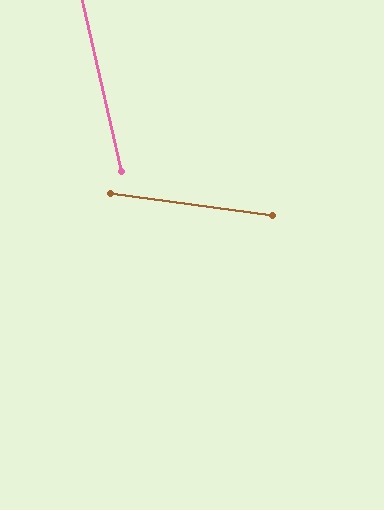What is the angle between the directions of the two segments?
Approximately 70 degrees.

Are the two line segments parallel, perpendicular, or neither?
Neither parallel nor perpendicular — they differ by about 70°.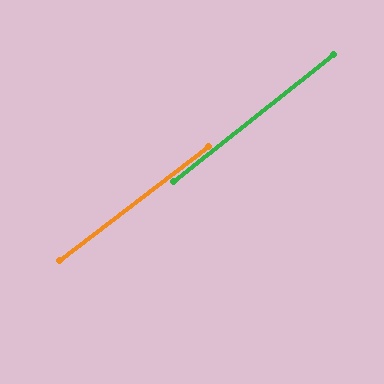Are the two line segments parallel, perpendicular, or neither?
Parallel — their directions differ by only 1.1°.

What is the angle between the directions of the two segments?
Approximately 1 degree.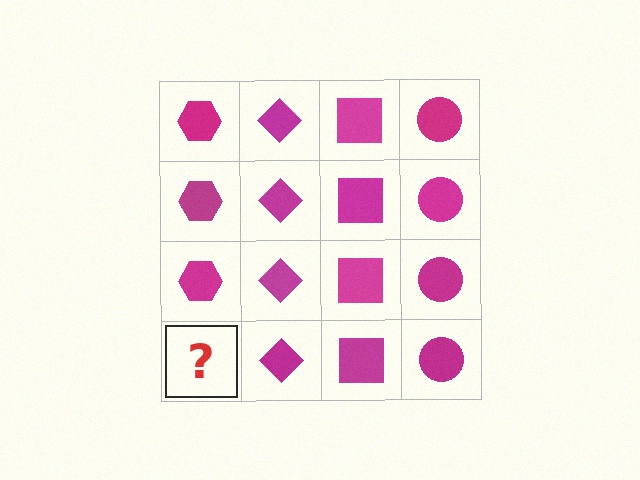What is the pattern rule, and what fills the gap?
The rule is that each column has a consistent shape. The gap should be filled with a magenta hexagon.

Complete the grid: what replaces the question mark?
The question mark should be replaced with a magenta hexagon.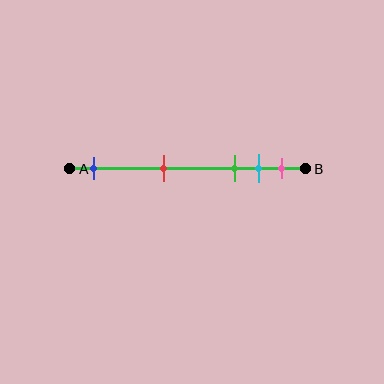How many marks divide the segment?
There are 5 marks dividing the segment.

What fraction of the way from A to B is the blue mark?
The blue mark is approximately 10% (0.1) of the way from A to B.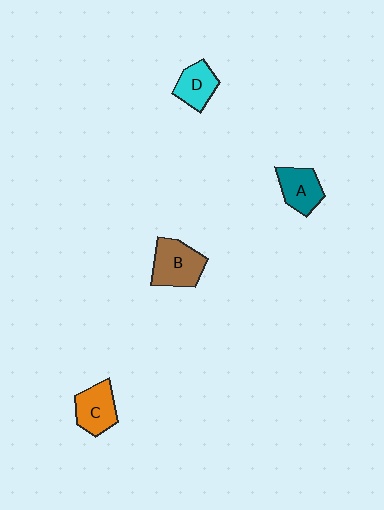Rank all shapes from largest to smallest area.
From largest to smallest: B (brown), C (orange), A (teal), D (cyan).